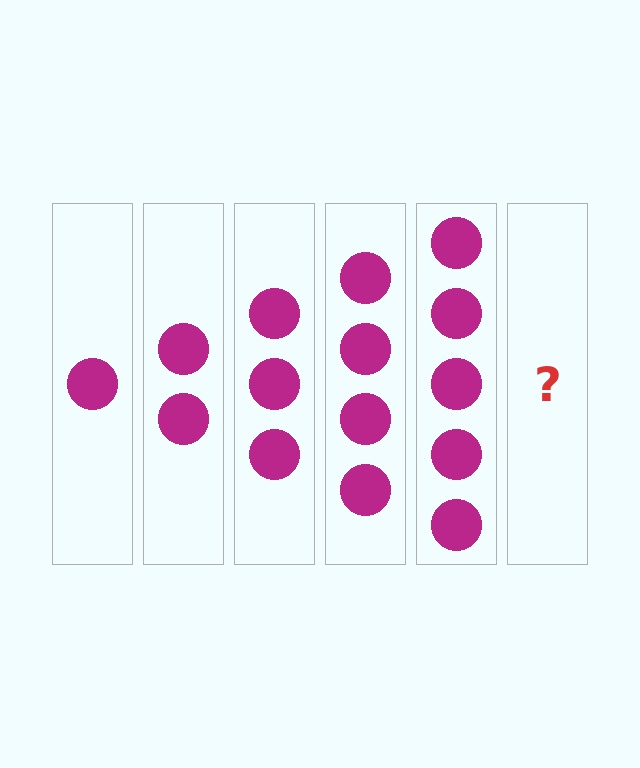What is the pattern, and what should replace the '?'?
The pattern is that each step adds one more circle. The '?' should be 6 circles.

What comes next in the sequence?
The next element should be 6 circles.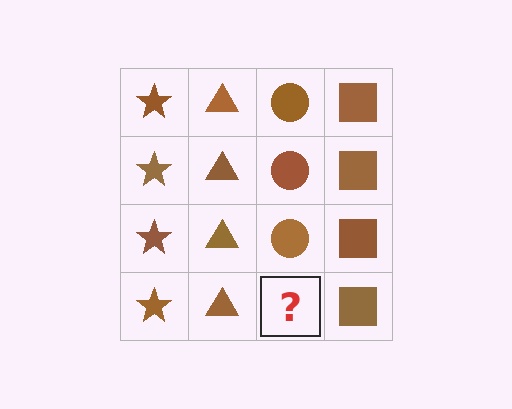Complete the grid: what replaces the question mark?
The question mark should be replaced with a brown circle.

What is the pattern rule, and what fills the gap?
The rule is that each column has a consistent shape. The gap should be filled with a brown circle.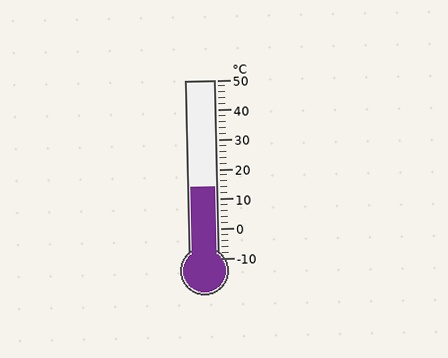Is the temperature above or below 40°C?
The temperature is below 40°C.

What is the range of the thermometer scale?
The thermometer scale ranges from -10°C to 50°C.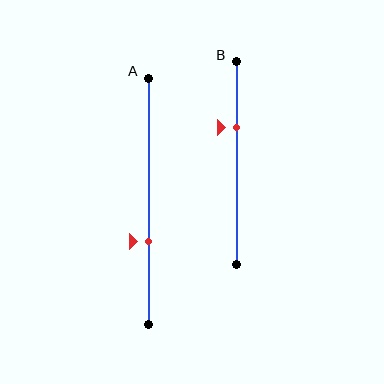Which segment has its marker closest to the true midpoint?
Segment A has its marker closest to the true midpoint.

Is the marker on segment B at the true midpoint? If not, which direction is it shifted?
No, the marker on segment B is shifted upward by about 18% of the segment length.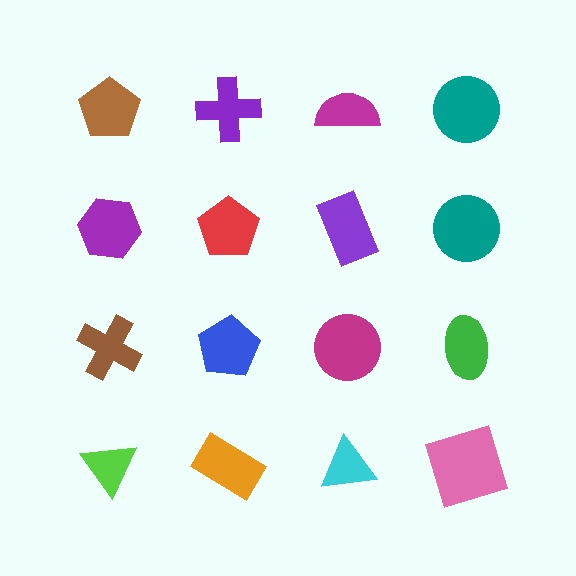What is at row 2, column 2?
A red pentagon.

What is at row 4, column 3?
A cyan triangle.